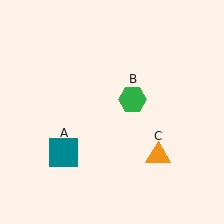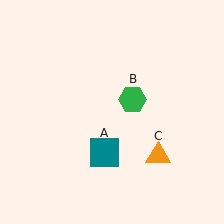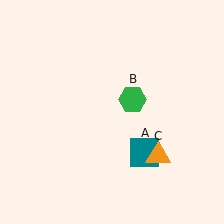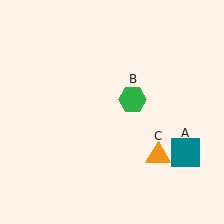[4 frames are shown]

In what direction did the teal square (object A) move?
The teal square (object A) moved right.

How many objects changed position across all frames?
1 object changed position: teal square (object A).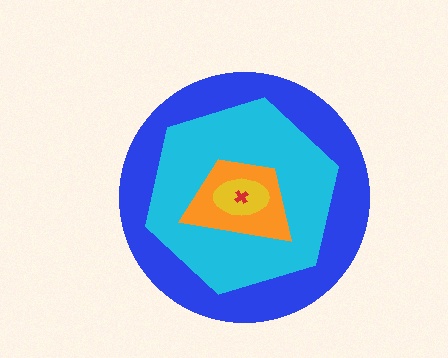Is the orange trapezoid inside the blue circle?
Yes.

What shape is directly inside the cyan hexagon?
The orange trapezoid.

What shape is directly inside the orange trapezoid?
The yellow ellipse.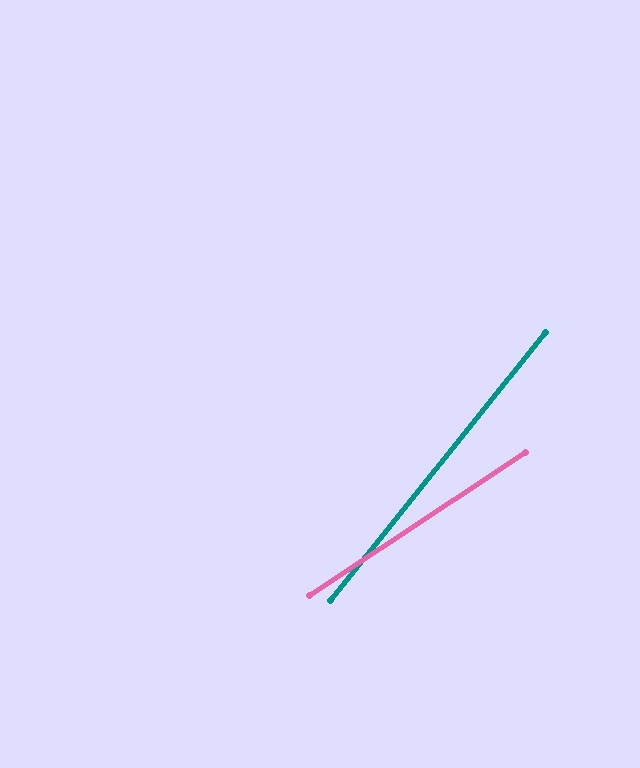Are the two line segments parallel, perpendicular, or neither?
Neither parallel nor perpendicular — they differ by about 18°.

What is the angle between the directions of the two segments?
Approximately 18 degrees.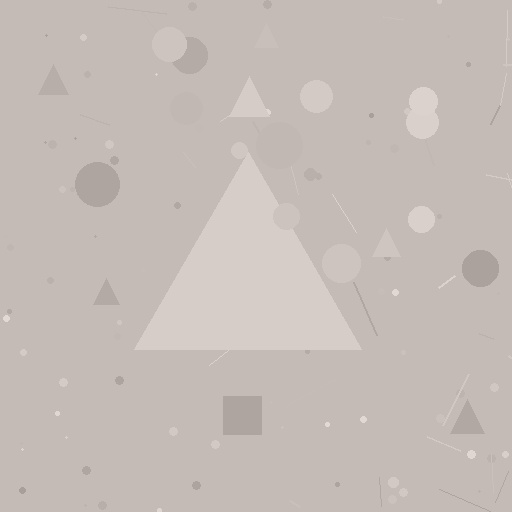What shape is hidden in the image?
A triangle is hidden in the image.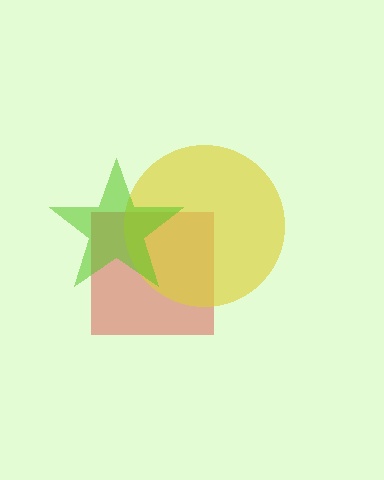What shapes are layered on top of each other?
The layered shapes are: a red square, a yellow circle, a lime star.